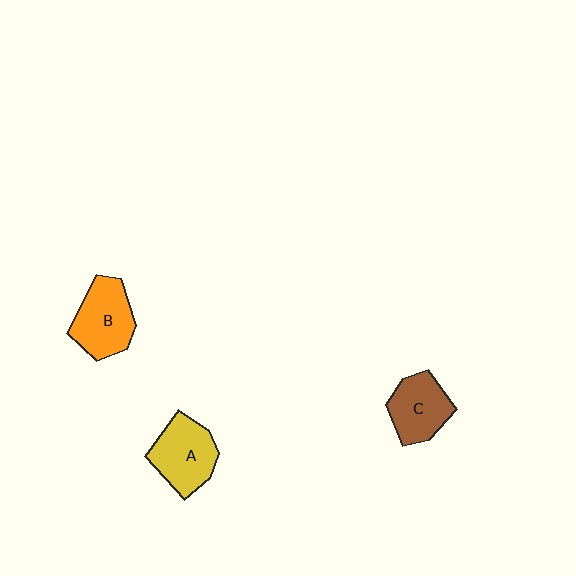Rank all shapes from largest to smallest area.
From largest to smallest: B (orange), A (yellow), C (brown).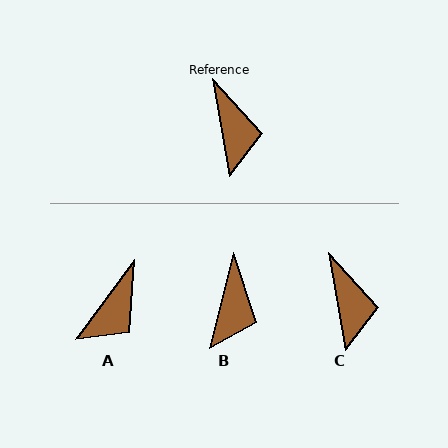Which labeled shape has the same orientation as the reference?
C.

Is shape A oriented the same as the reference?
No, it is off by about 46 degrees.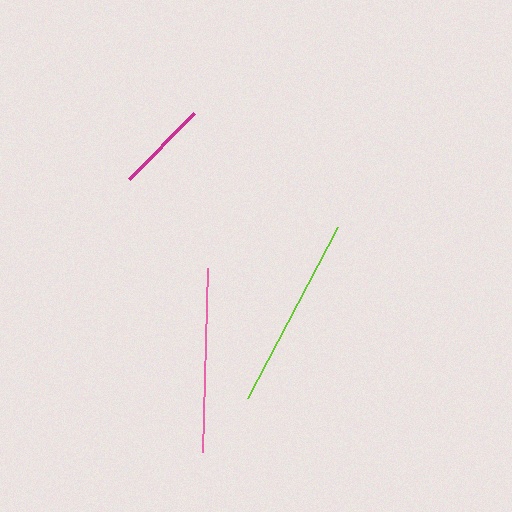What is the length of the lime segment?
The lime segment is approximately 193 pixels long.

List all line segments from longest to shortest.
From longest to shortest: lime, pink, magenta.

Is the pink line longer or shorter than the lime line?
The lime line is longer than the pink line.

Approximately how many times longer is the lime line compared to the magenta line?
The lime line is approximately 2.1 times the length of the magenta line.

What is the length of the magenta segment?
The magenta segment is approximately 93 pixels long.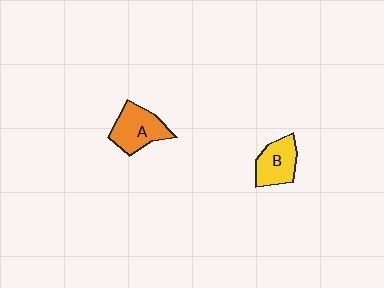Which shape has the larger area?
Shape A (orange).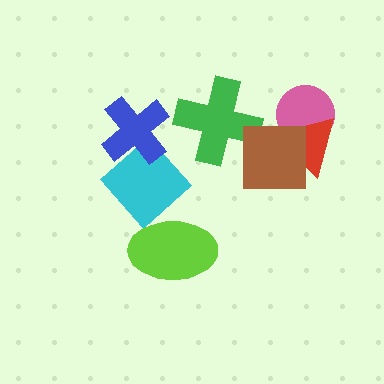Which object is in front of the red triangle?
The brown square is in front of the red triangle.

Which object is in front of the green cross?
The brown square is in front of the green cross.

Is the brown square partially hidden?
No, no other shape covers it.